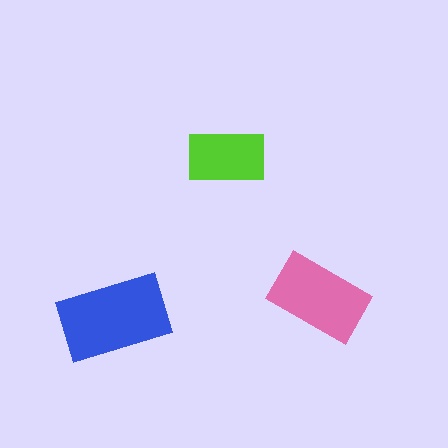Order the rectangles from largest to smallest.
the blue one, the pink one, the lime one.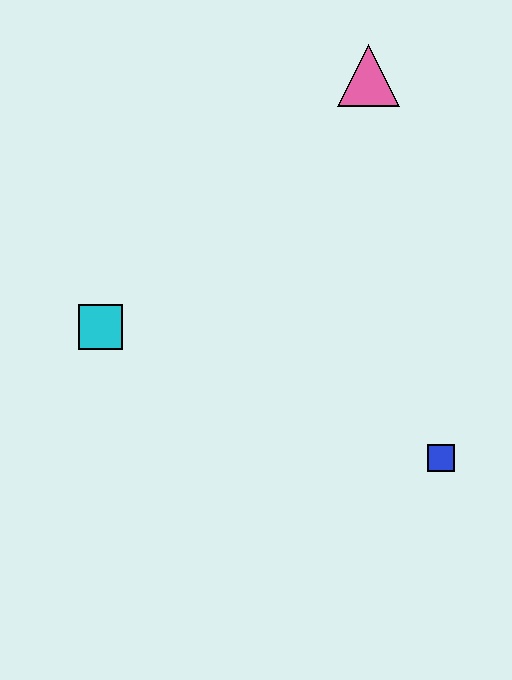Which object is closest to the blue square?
The cyan square is closest to the blue square.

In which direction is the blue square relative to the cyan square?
The blue square is to the right of the cyan square.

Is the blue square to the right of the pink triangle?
Yes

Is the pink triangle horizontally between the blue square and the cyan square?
Yes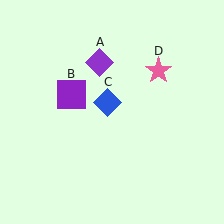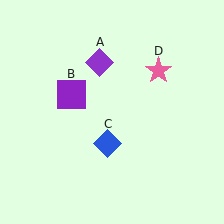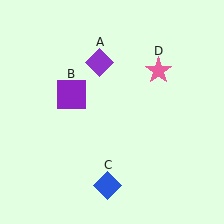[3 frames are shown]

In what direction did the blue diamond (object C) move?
The blue diamond (object C) moved down.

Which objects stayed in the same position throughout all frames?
Purple diamond (object A) and purple square (object B) and pink star (object D) remained stationary.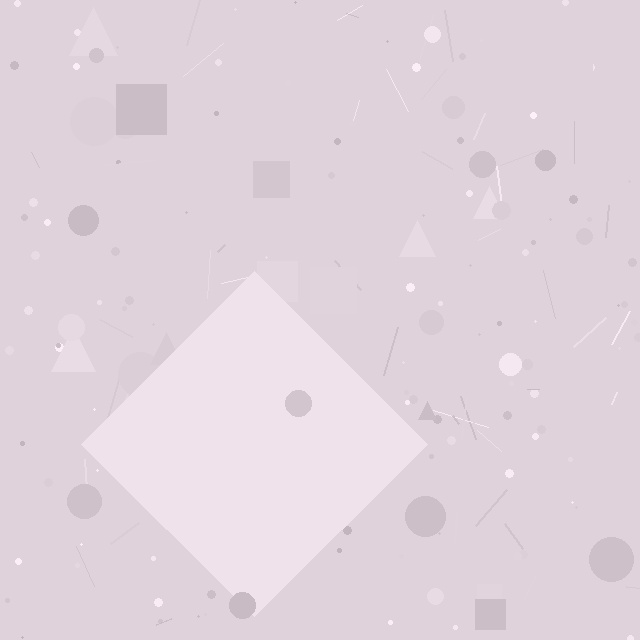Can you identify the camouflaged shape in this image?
The camouflaged shape is a diamond.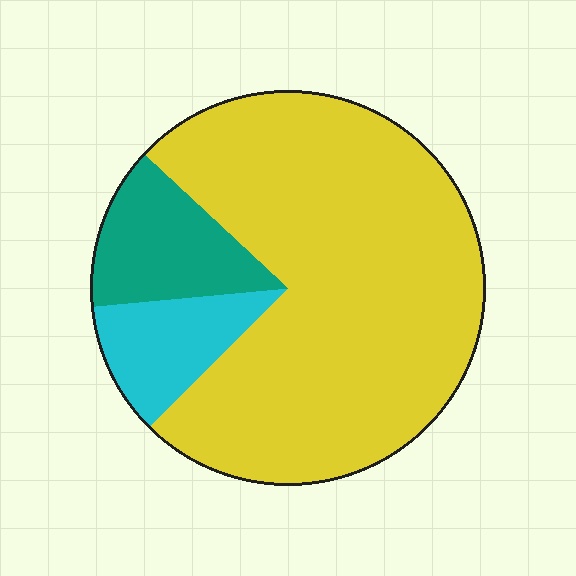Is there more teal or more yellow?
Yellow.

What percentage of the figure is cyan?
Cyan covers about 10% of the figure.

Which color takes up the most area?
Yellow, at roughly 75%.